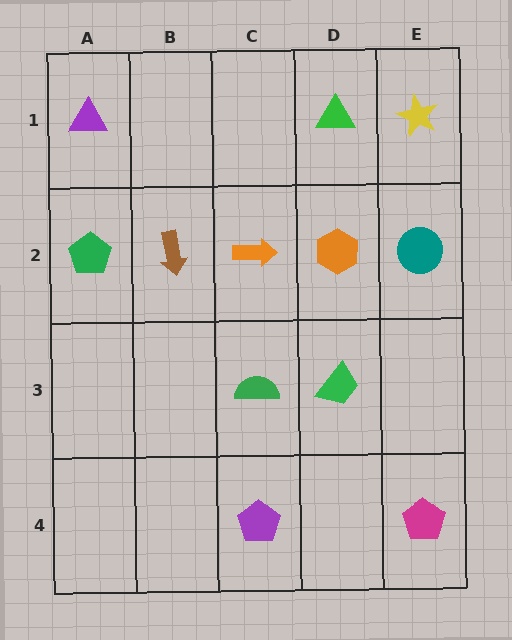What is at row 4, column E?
A magenta pentagon.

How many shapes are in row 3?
2 shapes.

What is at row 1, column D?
A green triangle.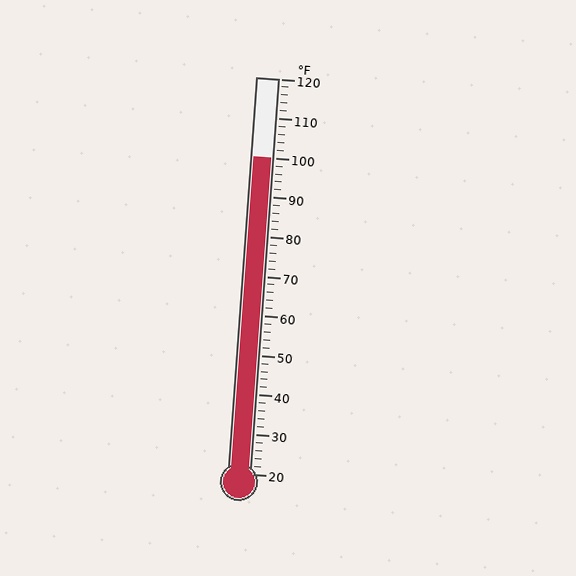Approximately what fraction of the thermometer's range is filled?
The thermometer is filled to approximately 80% of its range.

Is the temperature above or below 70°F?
The temperature is above 70°F.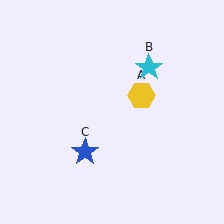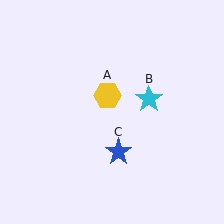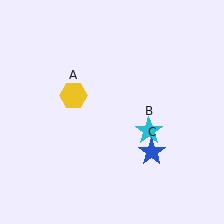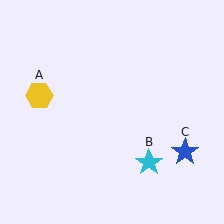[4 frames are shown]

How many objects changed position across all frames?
3 objects changed position: yellow hexagon (object A), cyan star (object B), blue star (object C).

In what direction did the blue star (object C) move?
The blue star (object C) moved right.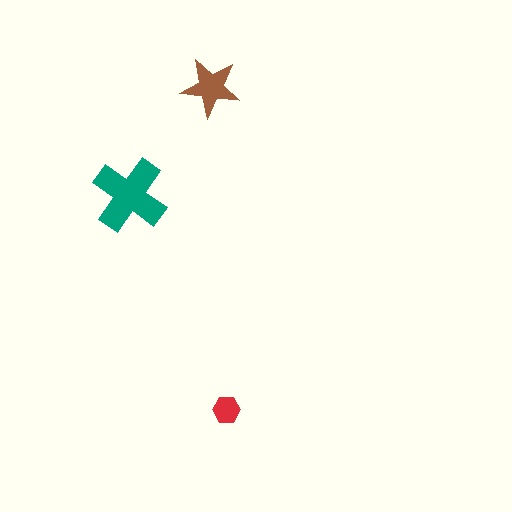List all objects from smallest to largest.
The red hexagon, the brown star, the teal cross.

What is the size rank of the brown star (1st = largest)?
2nd.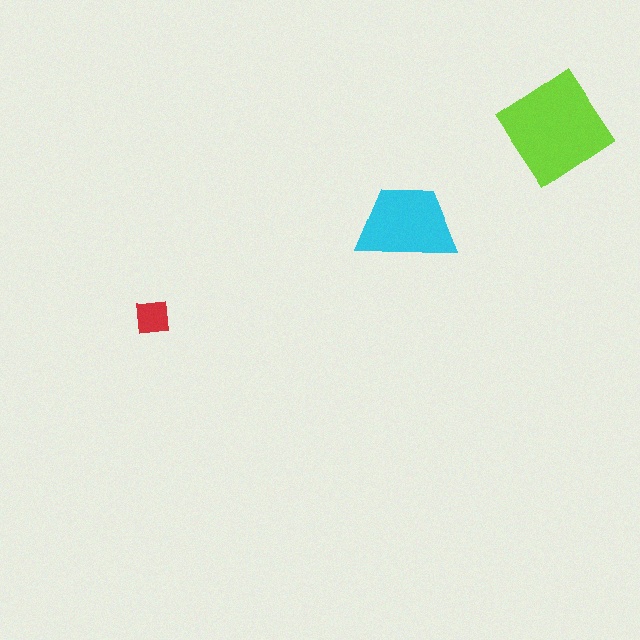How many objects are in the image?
There are 3 objects in the image.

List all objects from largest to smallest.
The lime diamond, the cyan trapezoid, the red square.